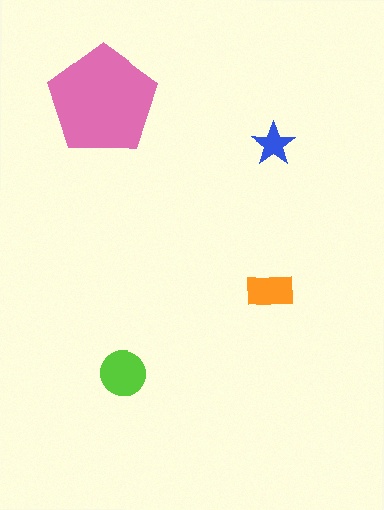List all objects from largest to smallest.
The pink pentagon, the lime circle, the orange rectangle, the blue star.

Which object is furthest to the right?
The blue star is rightmost.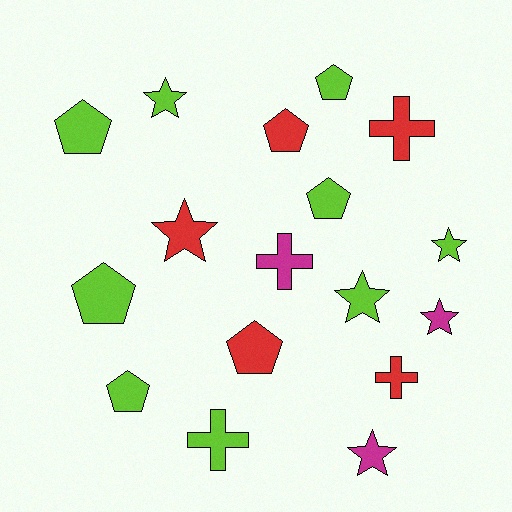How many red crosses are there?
There are 2 red crosses.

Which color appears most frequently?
Lime, with 9 objects.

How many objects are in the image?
There are 17 objects.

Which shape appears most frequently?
Pentagon, with 7 objects.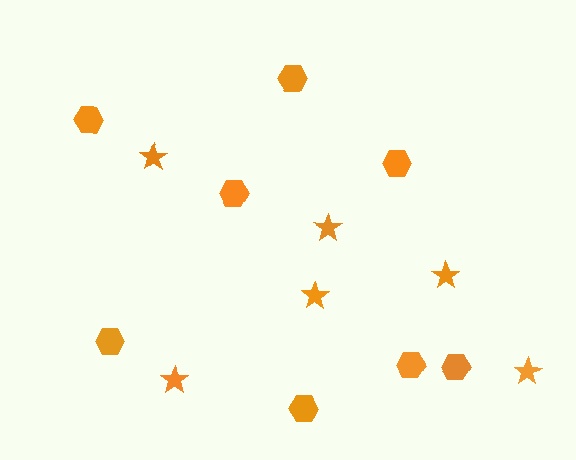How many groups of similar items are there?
There are 2 groups: one group of hexagons (8) and one group of stars (6).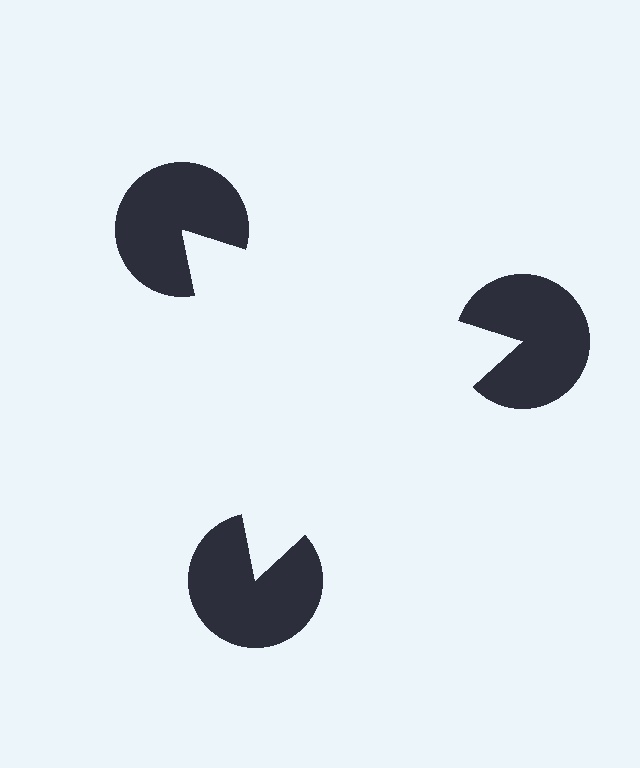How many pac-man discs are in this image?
There are 3 — one at each vertex of the illusory triangle.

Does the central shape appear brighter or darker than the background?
It typically appears slightly brighter than the background, even though no actual brightness change is drawn.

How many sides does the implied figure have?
3 sides.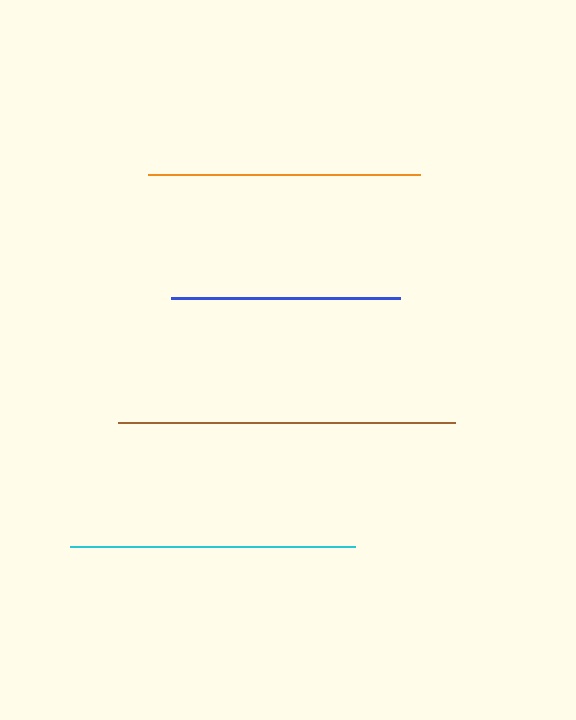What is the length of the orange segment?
The orange segment is approximately 273 pixels long.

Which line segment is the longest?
The brown line is the longest at approximately 338 pixels.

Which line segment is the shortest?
The blue line is the shortest at approximately 229 pixels.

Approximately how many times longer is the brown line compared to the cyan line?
The brown line is approximately 1.2 times the length of the cyan line.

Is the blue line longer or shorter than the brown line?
The brown line is longer than the blue line.